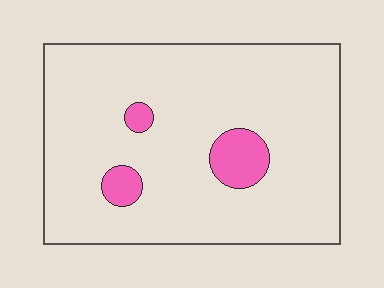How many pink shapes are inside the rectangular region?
3.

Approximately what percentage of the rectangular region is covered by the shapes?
Approximately 10%.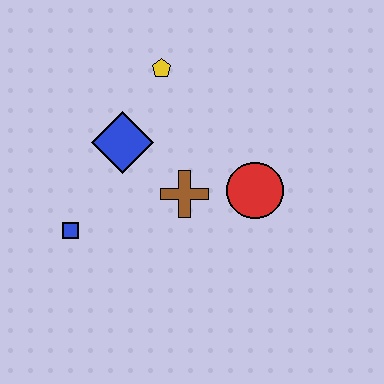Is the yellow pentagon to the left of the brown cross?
Yes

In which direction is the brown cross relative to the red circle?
The brown cross is to the left of the red circle.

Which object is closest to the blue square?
The blue diamond is closest to the blue square.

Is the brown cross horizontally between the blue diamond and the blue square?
No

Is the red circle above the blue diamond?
No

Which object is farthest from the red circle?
The blue square is farthest from the red circle.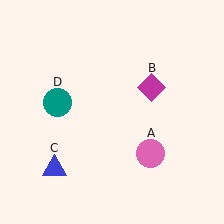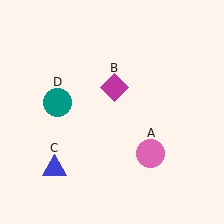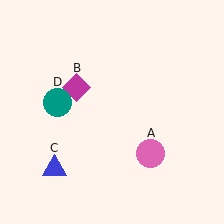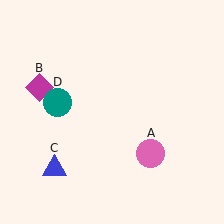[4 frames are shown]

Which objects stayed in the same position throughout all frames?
Pink circle (object A) and blue triangle (object C) and teal circle (object D) remained stationary.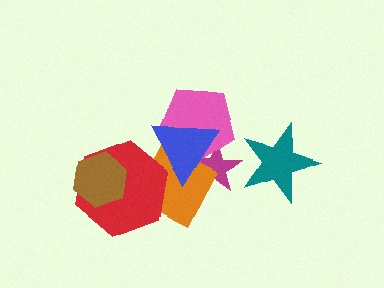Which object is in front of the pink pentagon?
The blue triangle is in front of the pink pentagon.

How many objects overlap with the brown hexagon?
1 object overlaps with the brown hexagon.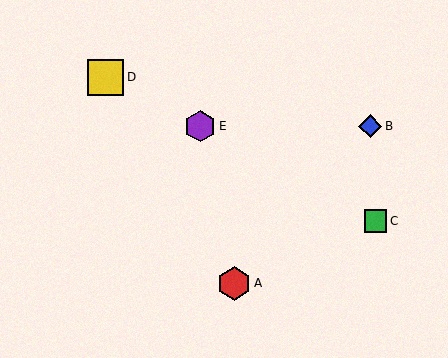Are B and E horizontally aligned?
Yes, both are at y≈126.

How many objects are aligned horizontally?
2 objects (B, E) are aligned horizontally.